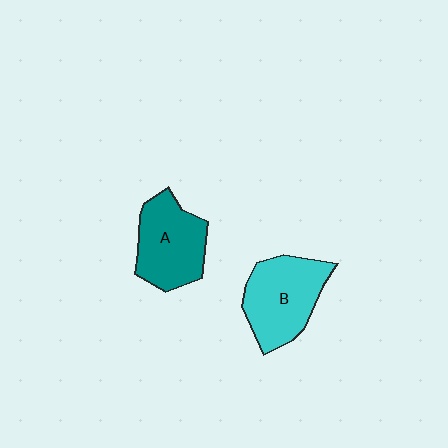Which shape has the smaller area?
Shape A (teal).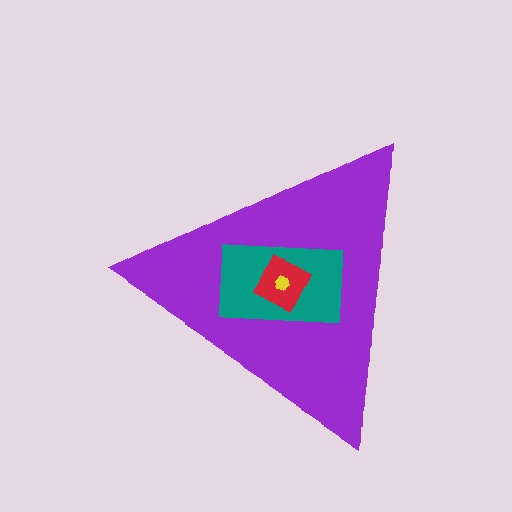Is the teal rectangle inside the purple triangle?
Yes.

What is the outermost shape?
The purple triangle.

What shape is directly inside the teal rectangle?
The red diamond.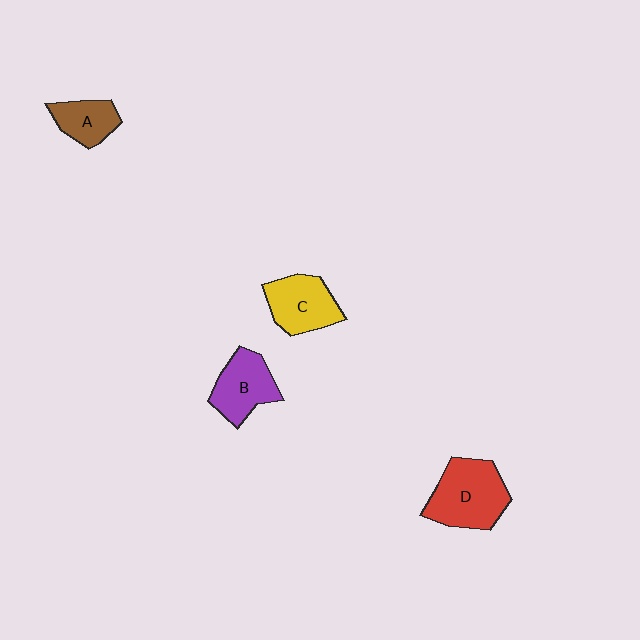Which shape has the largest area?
Shape D (red).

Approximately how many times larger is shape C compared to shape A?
Approximately 1.4 times.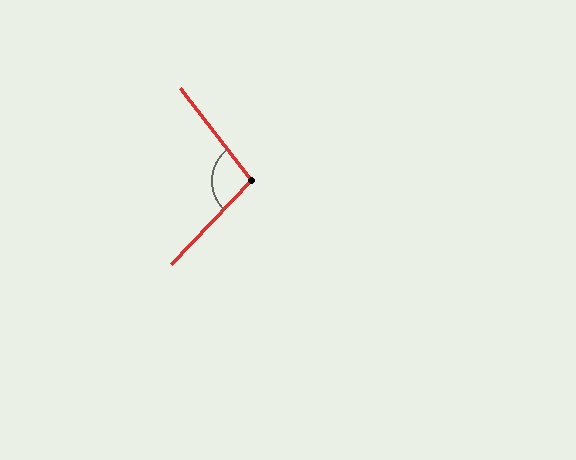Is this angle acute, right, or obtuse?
It is obtuse.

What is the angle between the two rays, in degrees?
Approximately 98 degrees.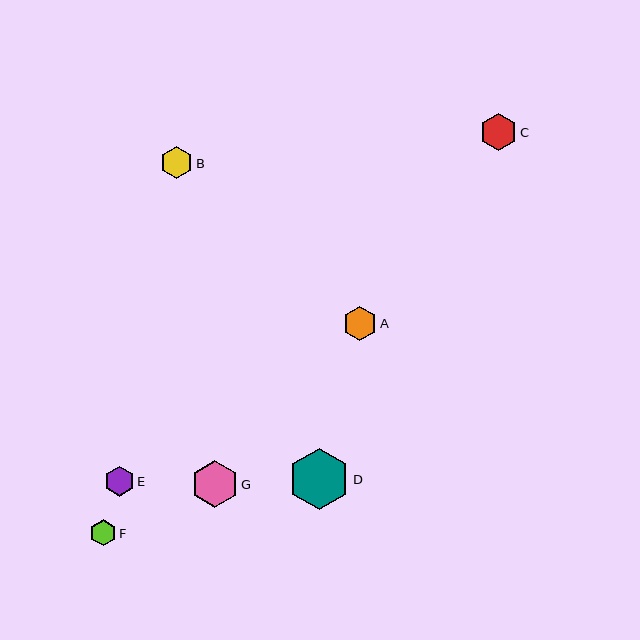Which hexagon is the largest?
Hexagon D is the largest with a size of approximately 61 pixels.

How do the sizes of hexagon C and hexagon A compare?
Hexagon C and hexagon A are approximately the same size.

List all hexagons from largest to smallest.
From largest to smallest: D, G, C, A, B, E, F.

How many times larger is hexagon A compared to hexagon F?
Hexagon A is approximately 1.3 times the size of hexagon F.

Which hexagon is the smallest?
Hexagon F is the smallest with a size of approximately 26 pixels.